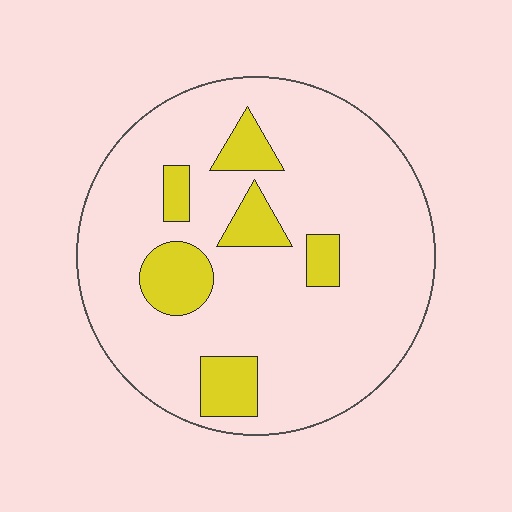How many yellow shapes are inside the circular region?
6.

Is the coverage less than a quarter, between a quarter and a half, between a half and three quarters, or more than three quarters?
Less than a quarter.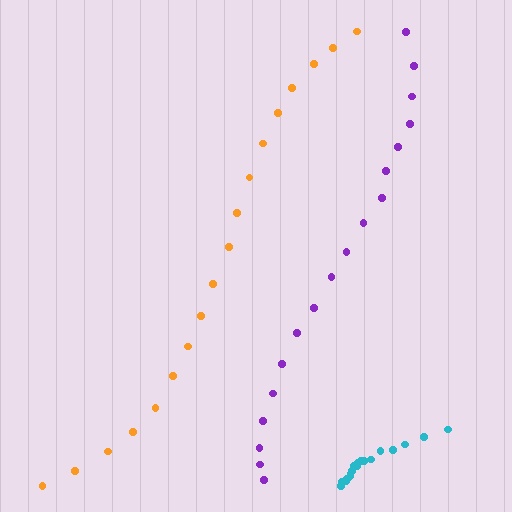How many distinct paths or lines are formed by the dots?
There are 3 distinct paths.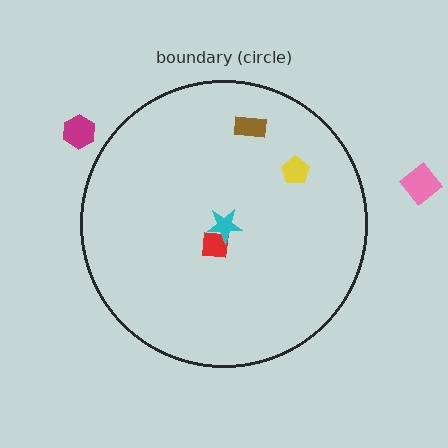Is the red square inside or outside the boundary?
Inside.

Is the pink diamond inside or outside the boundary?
Outside.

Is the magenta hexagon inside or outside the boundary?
Outside.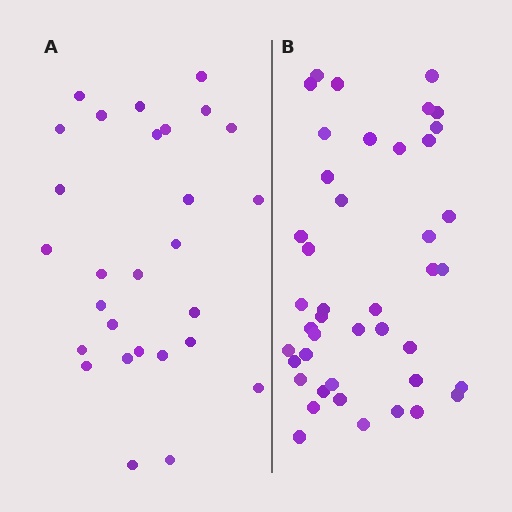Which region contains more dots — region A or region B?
Region B (the right region) has more dots.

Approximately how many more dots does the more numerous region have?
Region B has approximately 15 more dots than region A.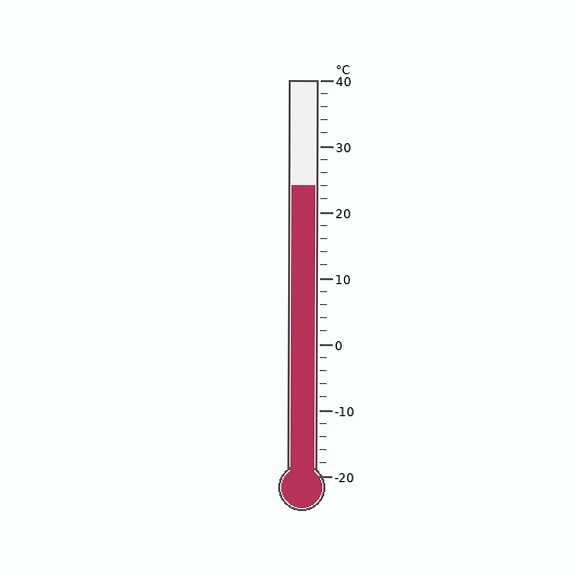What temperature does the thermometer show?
The thermometer shows approximately 24°C.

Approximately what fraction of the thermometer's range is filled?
The thermometer is filled to approximately 75% of its range.